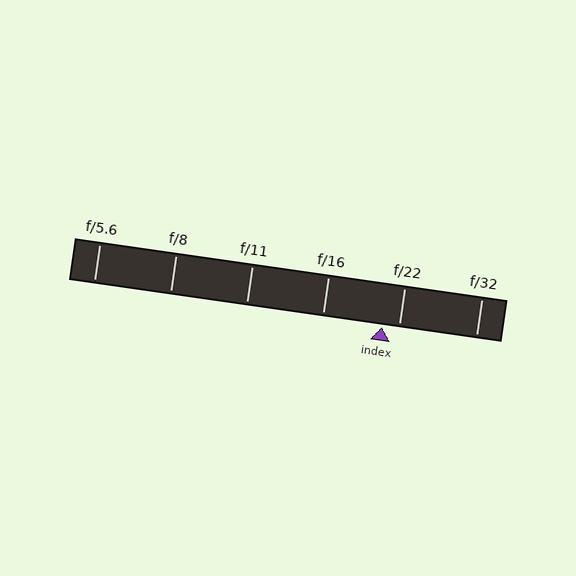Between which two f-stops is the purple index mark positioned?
The index mark is between f/16 and f/22.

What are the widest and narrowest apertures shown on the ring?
The widest aperture shown is f/5.6 and the narrowest is f/32.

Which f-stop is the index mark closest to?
The index mark is closest to f/22.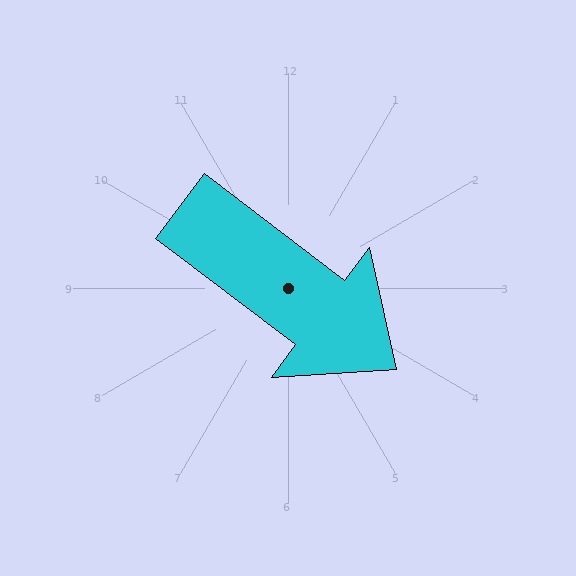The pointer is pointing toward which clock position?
Roughly 4 o'clock.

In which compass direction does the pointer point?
Southeast.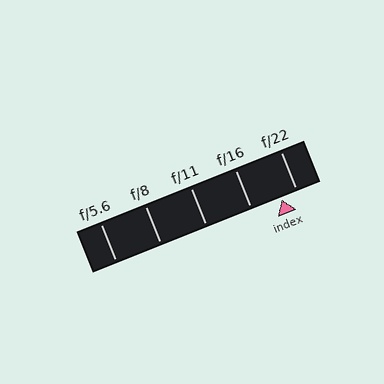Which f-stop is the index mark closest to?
The index mark is closest to f/22.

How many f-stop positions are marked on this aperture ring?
There are 5 f-stop positions marked.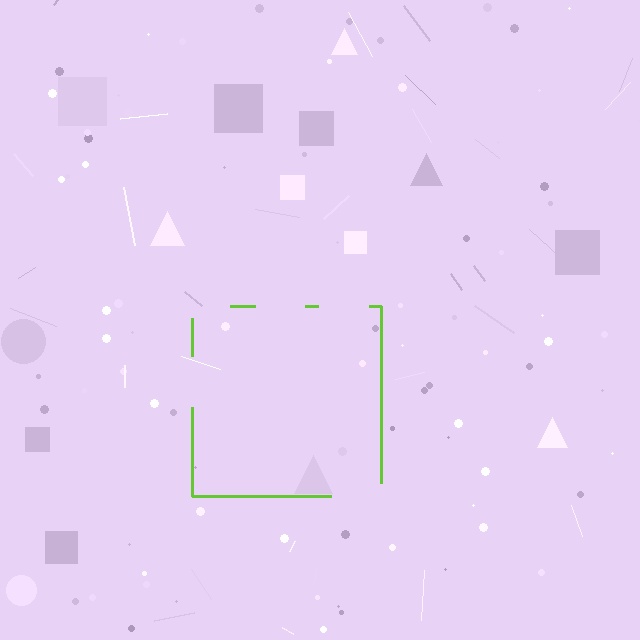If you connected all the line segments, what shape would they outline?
They would outline a square.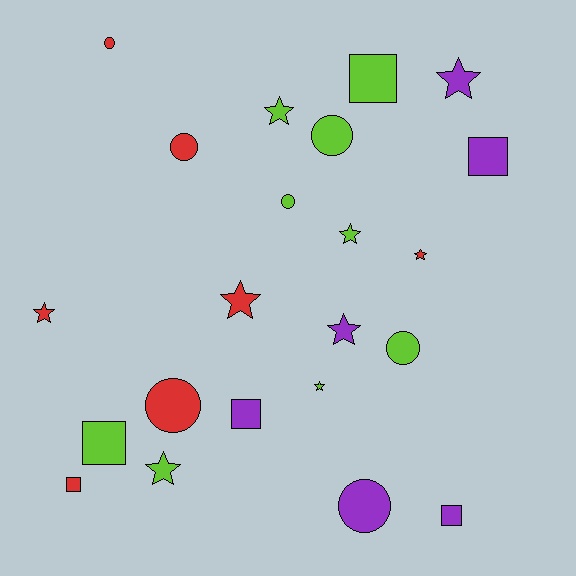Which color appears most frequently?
Lime, with 9 objects.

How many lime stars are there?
There are 4 lime stars.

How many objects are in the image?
There are 22 objects.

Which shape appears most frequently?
Star, with 9 objects.